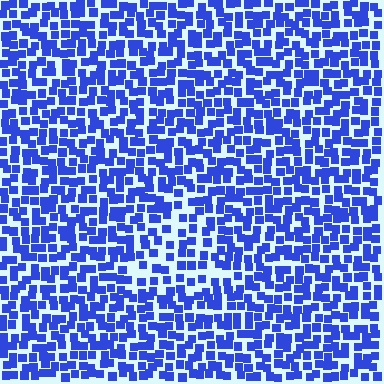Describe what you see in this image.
The image contains small blue elements arranged at two different densities. A triangle-shaped region is visible where the elements are less densely packed than the surrounding area.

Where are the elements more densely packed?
The elements are more densely packed outside the triangle boundary.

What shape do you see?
I see a triangle.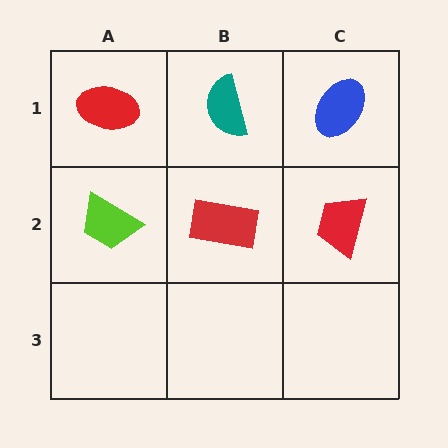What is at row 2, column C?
A red trapezoid.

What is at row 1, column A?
A red ellipse.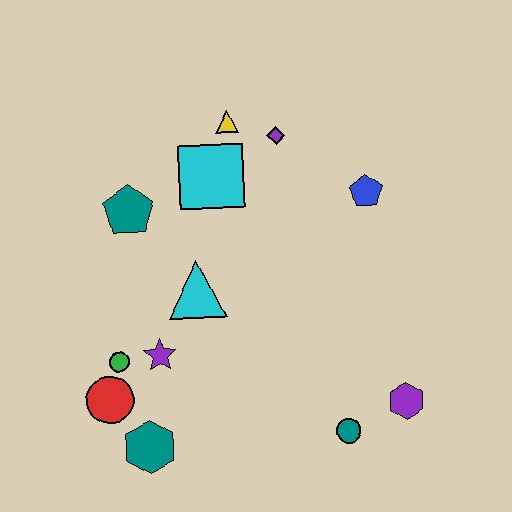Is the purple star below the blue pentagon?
Yes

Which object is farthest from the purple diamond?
The teal hexagon is farthest from the purple diamond.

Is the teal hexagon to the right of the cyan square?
No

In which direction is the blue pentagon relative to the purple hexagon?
The blue pentagon is above the purple hexagon.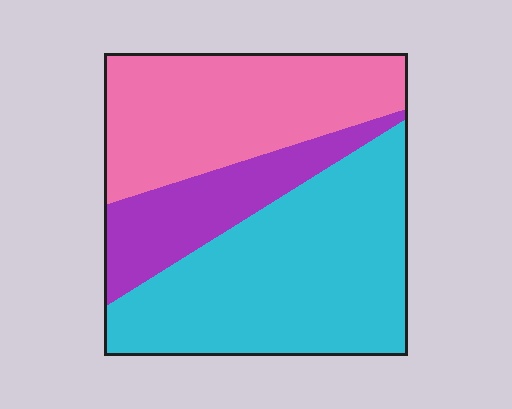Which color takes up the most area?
Cyan, at roughly 45%.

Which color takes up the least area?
Purple, at roughly 20%.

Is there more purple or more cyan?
Cyan.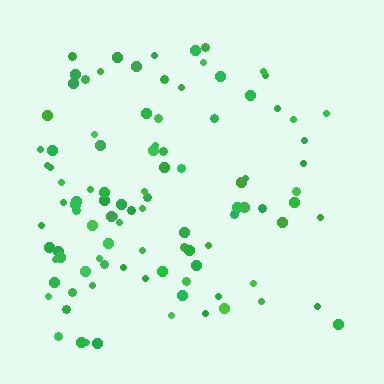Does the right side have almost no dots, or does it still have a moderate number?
Still a moderate number, just noticeably fewer than the left.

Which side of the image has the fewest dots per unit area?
The right.